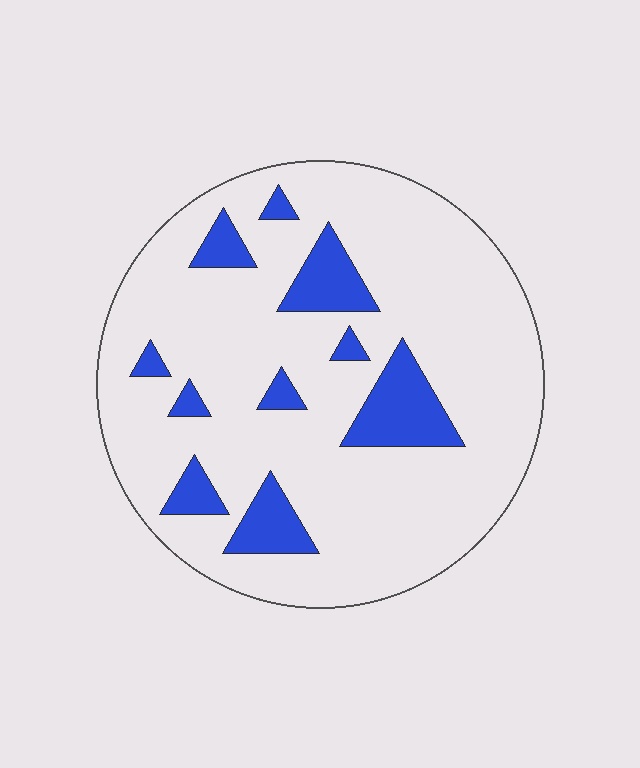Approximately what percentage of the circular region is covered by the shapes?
Approximately 15%.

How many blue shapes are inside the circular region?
10.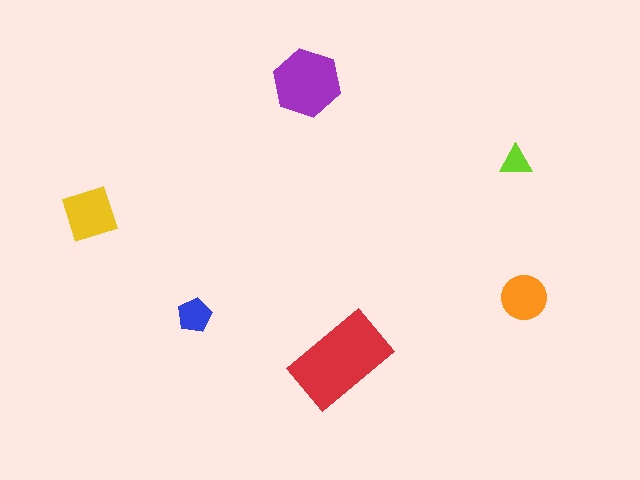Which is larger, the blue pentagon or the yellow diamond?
The yellow diamond.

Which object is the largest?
The red rectangle.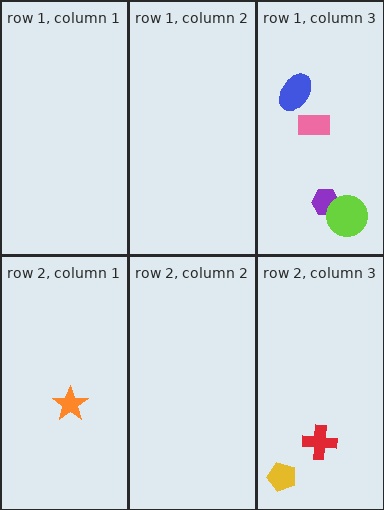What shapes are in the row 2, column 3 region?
The red cross, the yellow pentagon.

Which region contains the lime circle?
The row 1, column 3 region.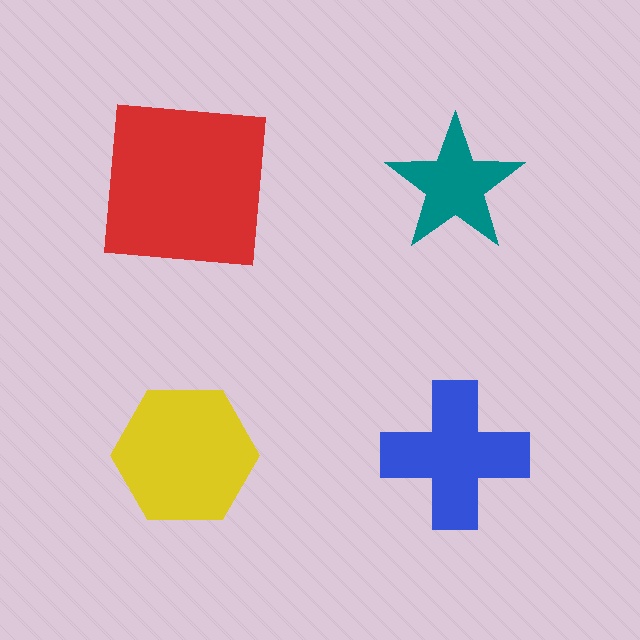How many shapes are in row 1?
2 shapes.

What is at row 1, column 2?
A teal star.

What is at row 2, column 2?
A blue cross.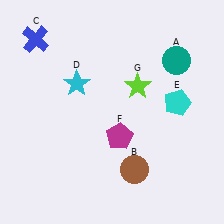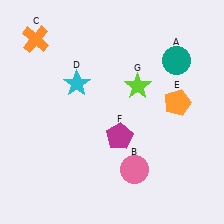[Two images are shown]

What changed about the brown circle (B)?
In Image 1, B is brown. In Image 2, it changed to pink.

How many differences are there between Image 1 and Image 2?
There are 3 differences between the two images.